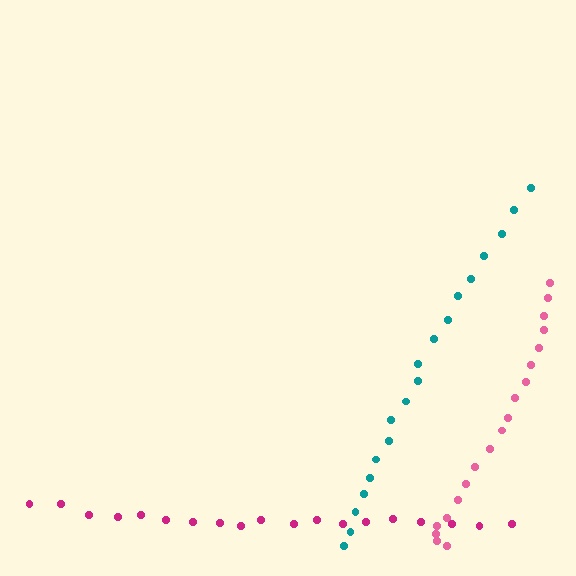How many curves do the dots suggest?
There are 3 distinct paths.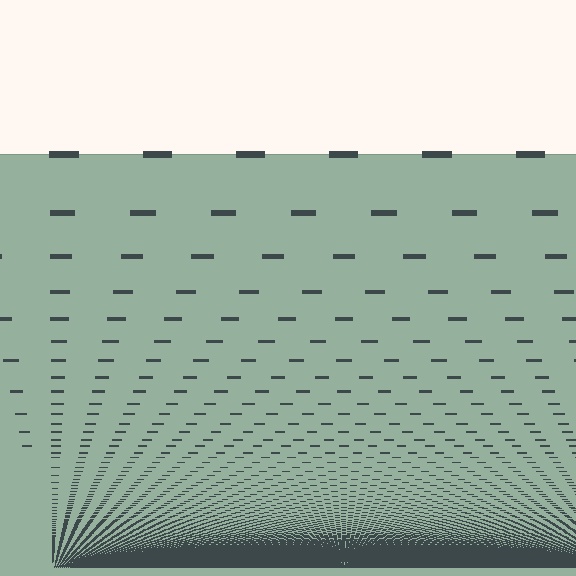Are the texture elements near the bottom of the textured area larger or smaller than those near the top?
Smaller. The gradient is inverted — elements near the bottom are smaller and denser.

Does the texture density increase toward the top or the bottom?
Density increases toward the bottom.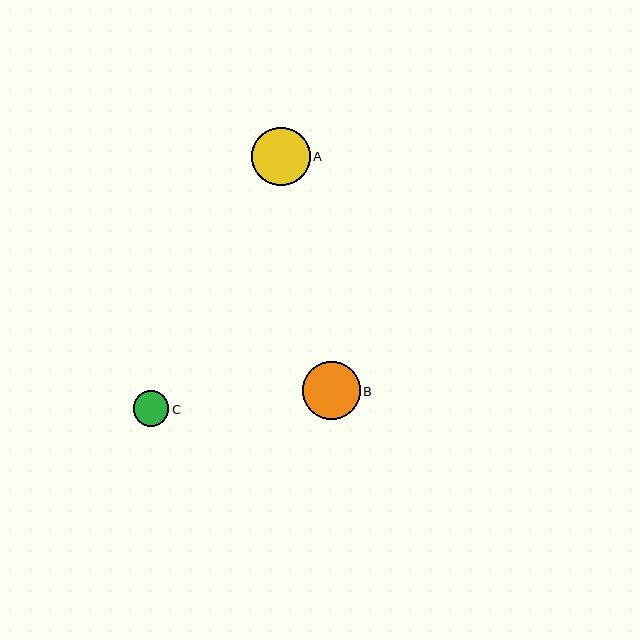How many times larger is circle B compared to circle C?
Circle B is approximately 1.6 times the size of circle C.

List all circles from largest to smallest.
From largest to smallest: A, B, C.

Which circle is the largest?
Circle A is the largest with a size of approximately 58 pixels.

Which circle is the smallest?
Circle C is the smallest with a size of approximately 36 pixels.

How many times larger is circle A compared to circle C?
Circle A is approximately 1.6 times the size of circle C.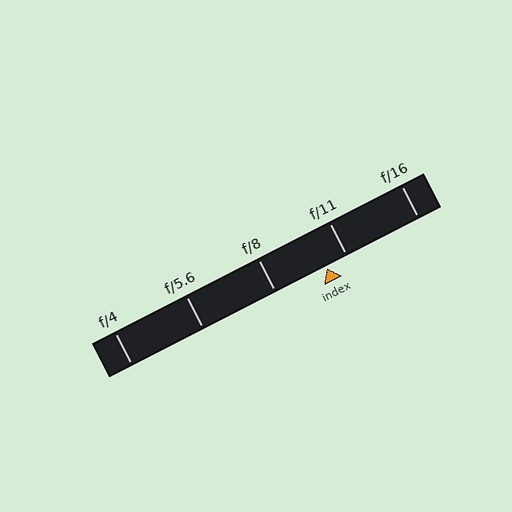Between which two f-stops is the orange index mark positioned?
The index mark is between f/8 and f/11.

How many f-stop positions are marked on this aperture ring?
There are 5 f-stop positions marked.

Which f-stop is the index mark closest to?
The index mark is closest to f/11.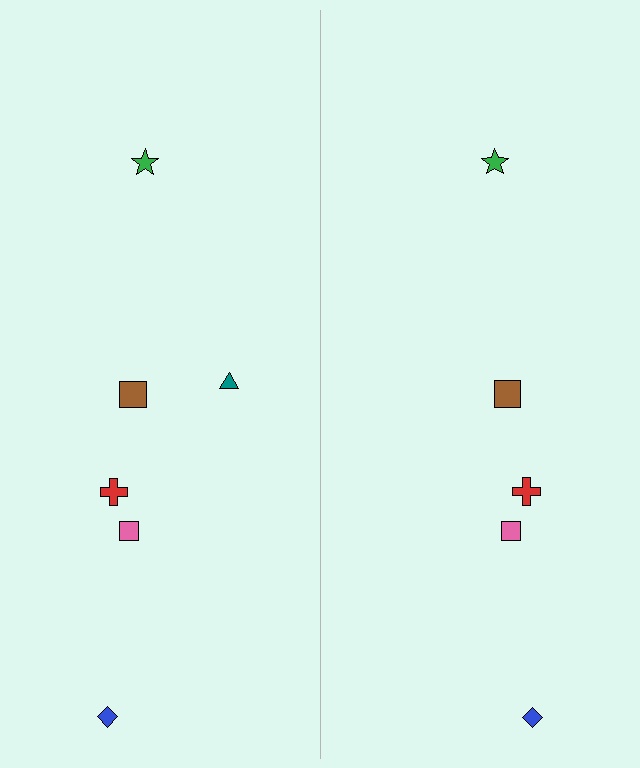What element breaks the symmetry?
A teal triangle is missing from the right side.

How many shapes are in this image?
There are 11 shapes in this image.